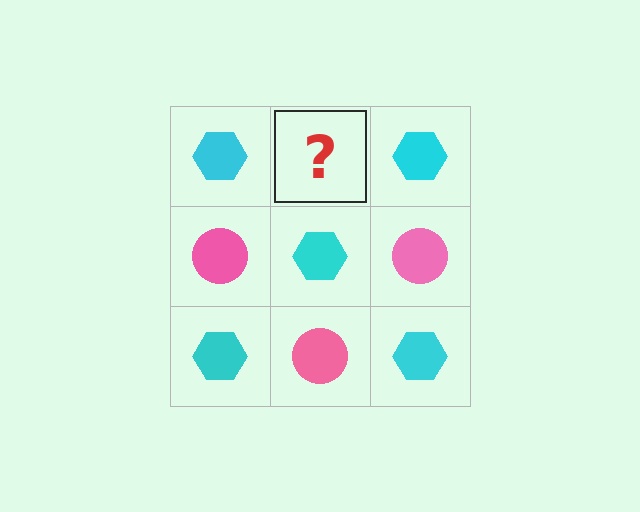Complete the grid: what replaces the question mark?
The question mark should be replaced with a pink circle.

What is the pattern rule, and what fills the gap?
The rule is that it alternates cyan hexagon and pink circle in a checkerboard pattern. The gap should be filled with a pink circle.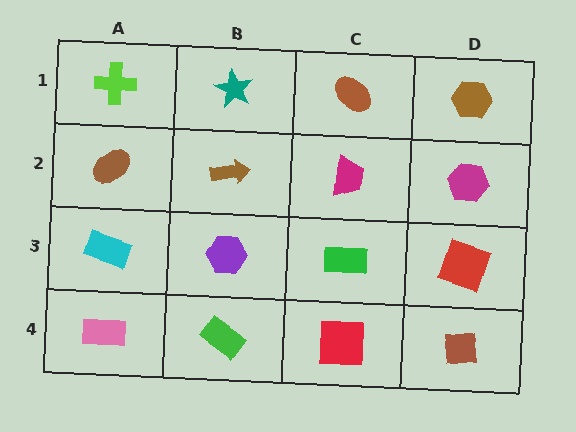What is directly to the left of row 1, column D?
A brown ellipse.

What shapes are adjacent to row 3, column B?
A brown arrow (row 2, column B), a green rectangle (row 4, column B), a cyan rectangle (row 3, column A), a green rectangle (row 3, column C).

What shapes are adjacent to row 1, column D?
A magenta hexagon (row 2, column D), a brown ellipse (row 1, column C).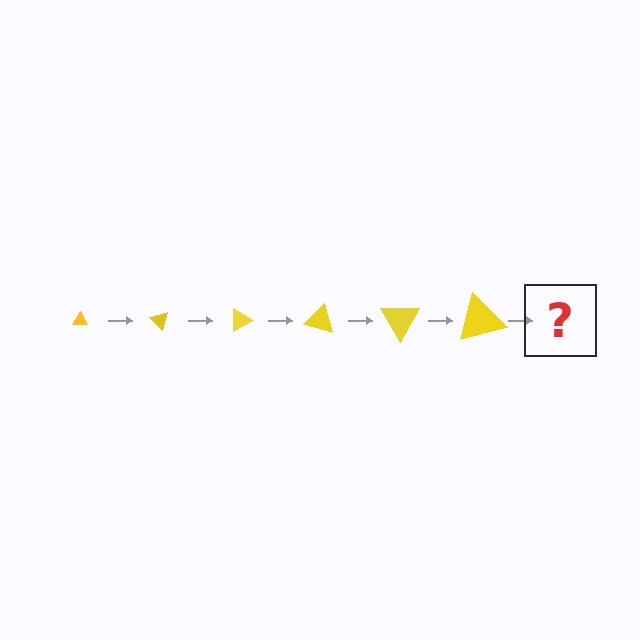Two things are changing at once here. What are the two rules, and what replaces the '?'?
The two rules are that the triangle grows larger each step and it rotates 45 degrees each step. The '?' should be a triangle, larger than the previous one and rotated 270 degrees from the start.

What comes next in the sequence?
The next element should be a triangle, larger than the previous one and rotated 270 degrees from the start.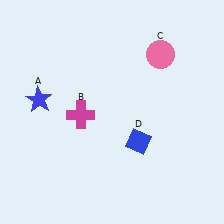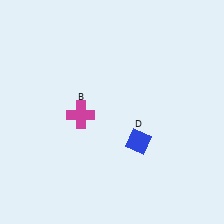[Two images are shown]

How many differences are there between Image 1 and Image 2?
There are 2 differences between the two images.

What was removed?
The pink circle (C), the blue star (A) were removed in Image 2.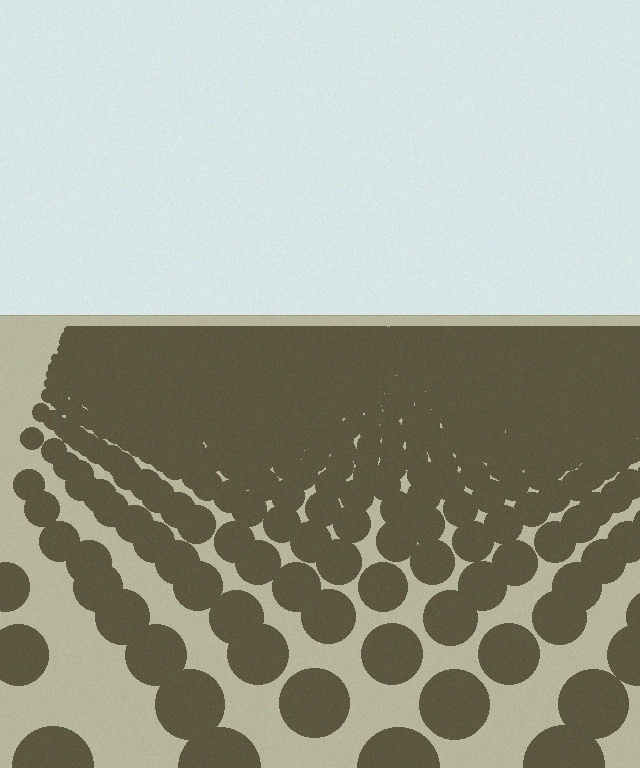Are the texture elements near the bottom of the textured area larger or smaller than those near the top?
Larger. Near the bottom, elements are closer to the viewer and appear at a bigger on-screen size.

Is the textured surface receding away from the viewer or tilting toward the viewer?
The surface is receding away from the viewer. Texture elements get smaller and denser toward the top.